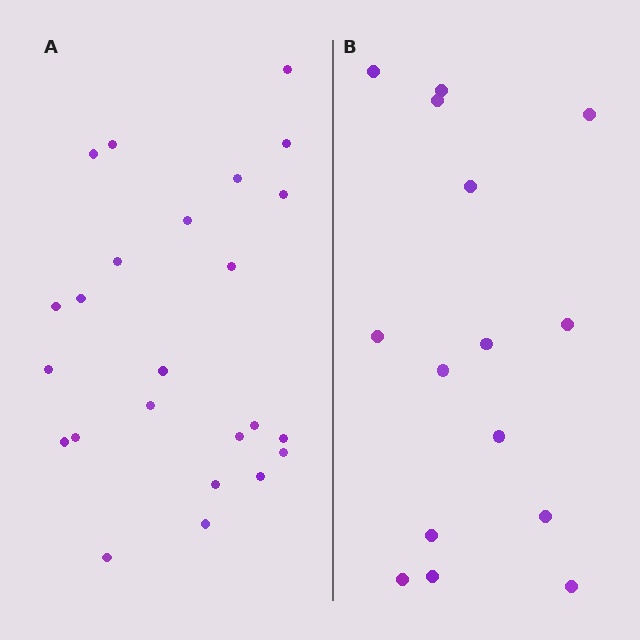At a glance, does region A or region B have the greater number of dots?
Region A (the left region) has more dots.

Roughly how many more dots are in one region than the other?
Region A has roughly 8 or so more dots than region B.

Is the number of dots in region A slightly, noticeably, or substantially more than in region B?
Region A has substantially more. The ratio is roughly 1.6 to 1.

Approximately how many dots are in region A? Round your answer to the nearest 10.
About 20 dots. (The exact count is 24, which rounds to 20.)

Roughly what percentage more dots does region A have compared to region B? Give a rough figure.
About 60% more.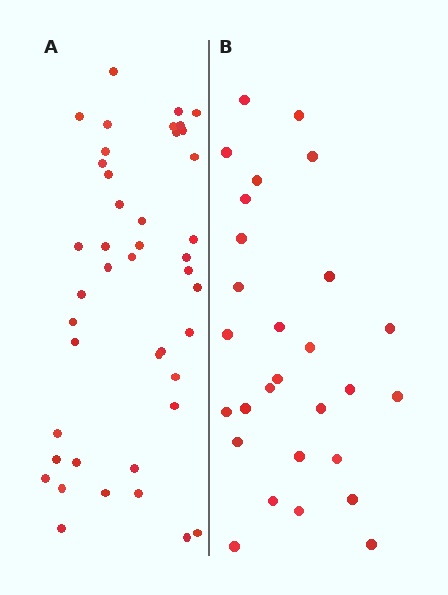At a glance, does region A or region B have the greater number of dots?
Region A (the left region) has more dots.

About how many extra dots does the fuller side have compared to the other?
Region A has approximately 15 more dots than region B.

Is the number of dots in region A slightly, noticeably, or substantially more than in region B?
Region A has substantially more. The ratio is roughly 1.5 to 1.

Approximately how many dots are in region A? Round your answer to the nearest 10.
About 40 dots. (The exact count is 43, which rounds to 40.)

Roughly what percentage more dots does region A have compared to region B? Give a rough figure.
About 55% more.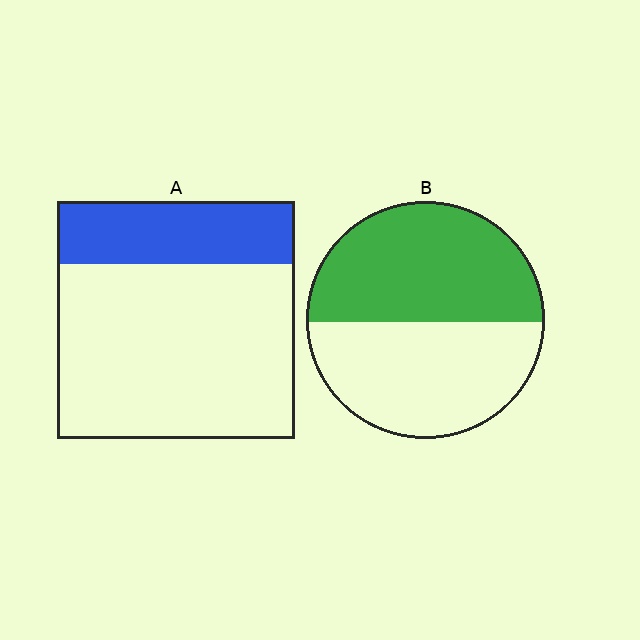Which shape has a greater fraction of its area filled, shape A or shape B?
Shape B.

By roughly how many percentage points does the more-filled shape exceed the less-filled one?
By roughly 25 percentage points (B over A).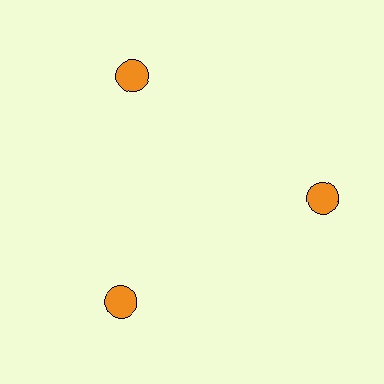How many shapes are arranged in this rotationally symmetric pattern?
There are 3 shapes, arranged in 3 groups of 1.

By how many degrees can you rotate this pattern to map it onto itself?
The pattern maps onto itself every 120 degrees of rotation.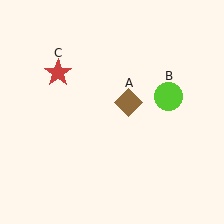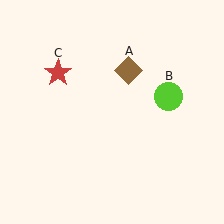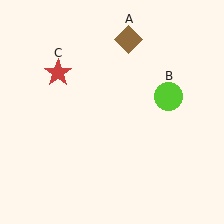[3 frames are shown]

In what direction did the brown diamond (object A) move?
The brown diamond (object A) moved up.